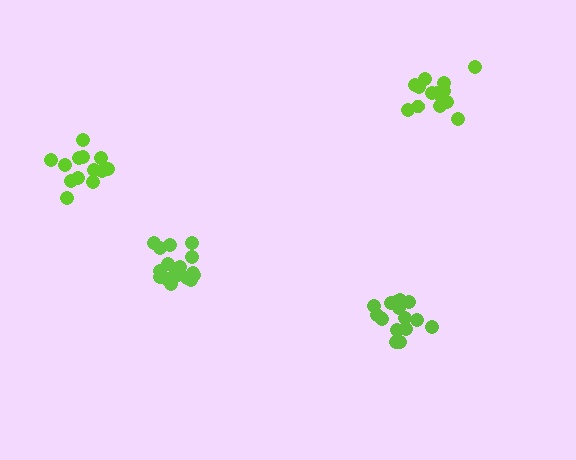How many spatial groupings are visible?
There are 4 spatial groupings.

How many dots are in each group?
Group 1: 16 dots, Group 2: 13 dots, Group 3: 13 dots, Group 4: 17 dots (59 total).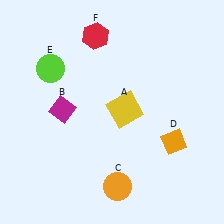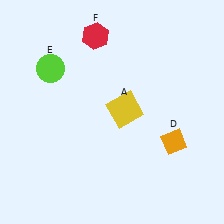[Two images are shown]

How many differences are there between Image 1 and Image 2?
There are 2 differences between the two images.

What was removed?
The magenta diamond (B), the orange circle (C) were removed in Image 2.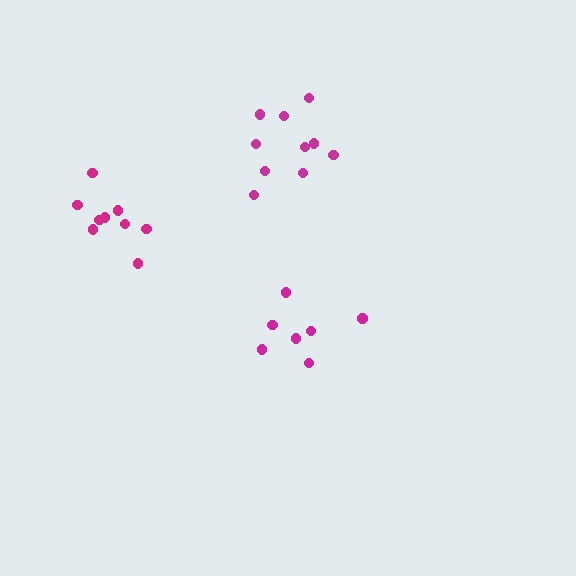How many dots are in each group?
Group 1: 10 dots, Group 2: 9 dots, Group 3: 7 dots (26 total).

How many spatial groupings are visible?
There are 3 spatial groupings.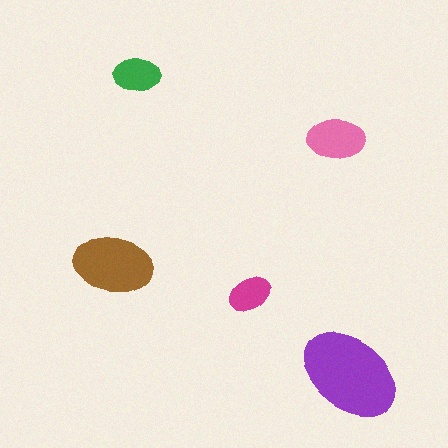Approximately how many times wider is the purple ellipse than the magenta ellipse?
About 2.5 times wider.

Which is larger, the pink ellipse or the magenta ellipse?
The pink one.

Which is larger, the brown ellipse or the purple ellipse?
The purple one.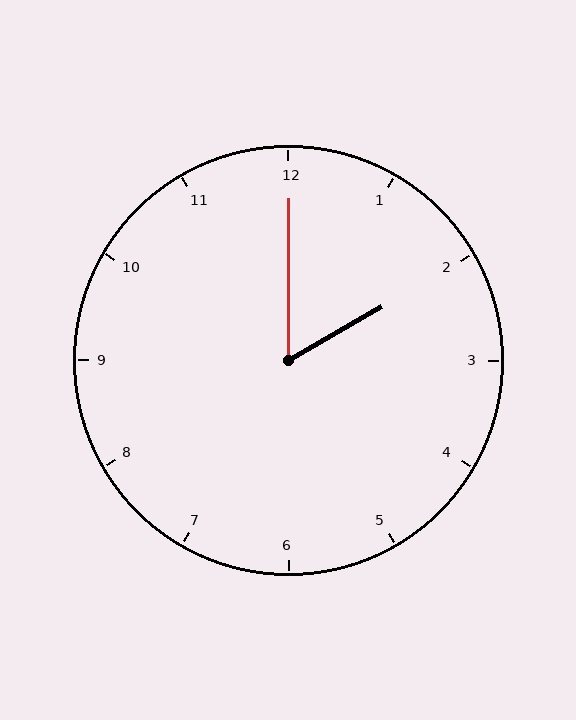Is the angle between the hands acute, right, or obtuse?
It is acute.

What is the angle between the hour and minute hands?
Approximately 60 degrees.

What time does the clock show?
2:00.